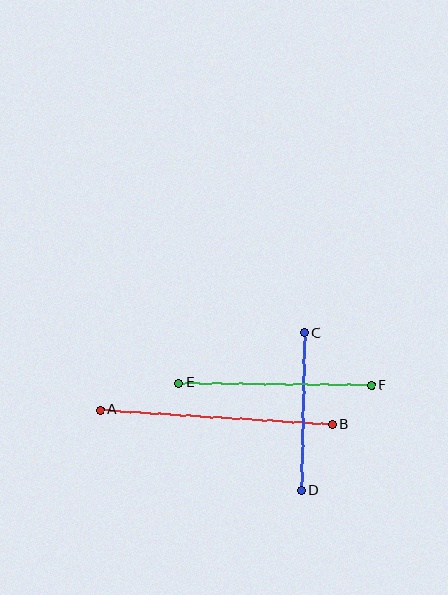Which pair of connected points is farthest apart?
Points A and B are farthest apart.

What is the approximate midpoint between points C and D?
The midpoint is at approximately (303, 412) pixels.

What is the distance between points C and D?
The distance is approximately 158 pixels.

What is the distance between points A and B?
The distance is approximately 232 pixels.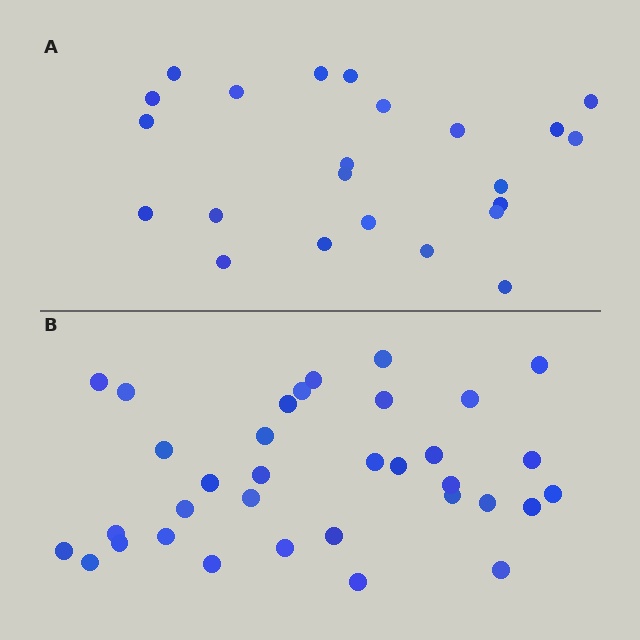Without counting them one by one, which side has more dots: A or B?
Region B (the bottom region) has more dots.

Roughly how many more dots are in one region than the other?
Region B has roughly 12 or so more dots than region A.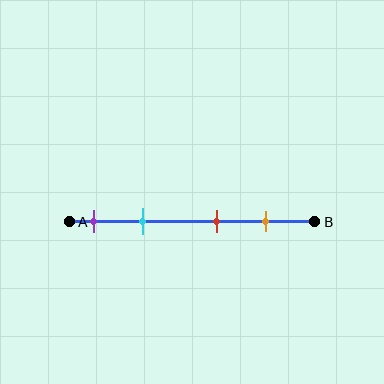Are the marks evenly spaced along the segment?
No, the marks are not evenly spaced.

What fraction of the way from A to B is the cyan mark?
The cyan mark is approximately 30% (0.3) of the way from A to B.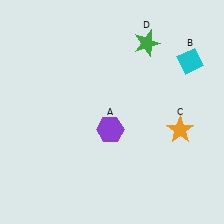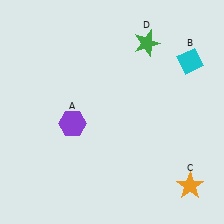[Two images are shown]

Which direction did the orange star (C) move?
The orange star (C) moved down.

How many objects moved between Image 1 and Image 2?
2 objects moved between the two images.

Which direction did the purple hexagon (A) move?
The purple hexagon (A) moved left.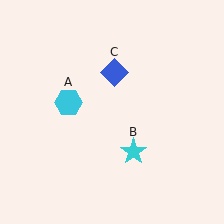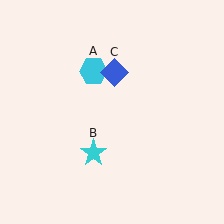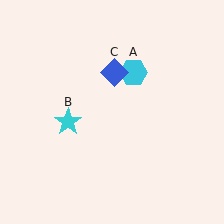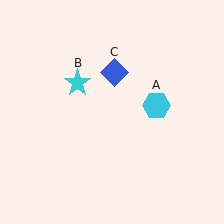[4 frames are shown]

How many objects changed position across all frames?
2 objects changed position: cyan hexagon (object A), cyan star (object B).